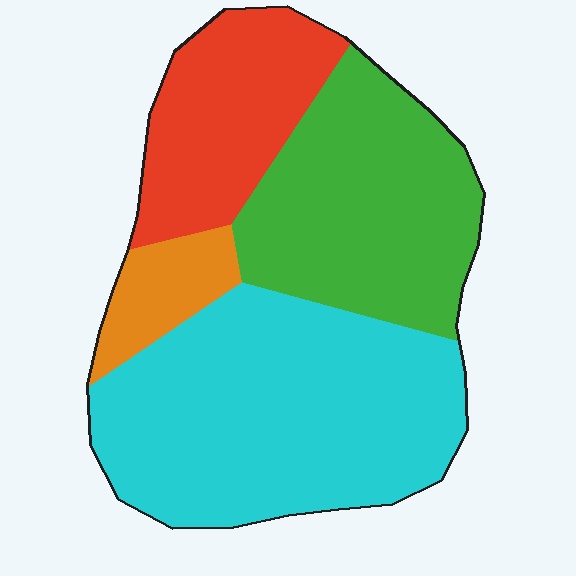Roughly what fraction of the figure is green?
Green covers roughly 30% of the figure.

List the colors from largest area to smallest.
From largest to smallest: cyan, green, red, orange.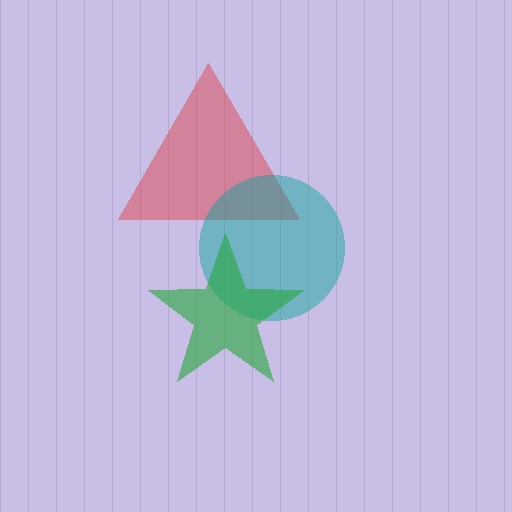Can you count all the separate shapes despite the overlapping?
Yes, there are 3 separate shapes.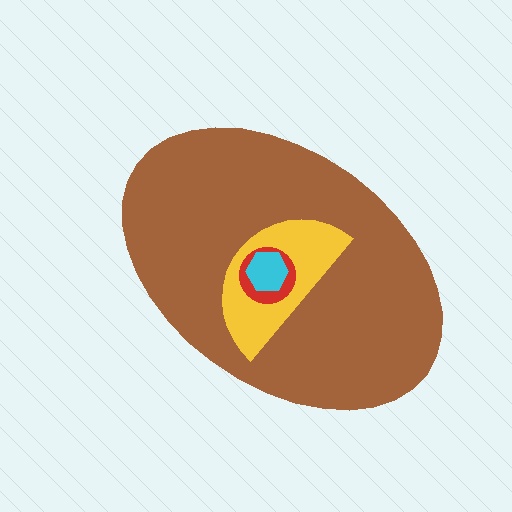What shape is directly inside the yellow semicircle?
The red circle.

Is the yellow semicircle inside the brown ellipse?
Yes.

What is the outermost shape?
The brown ellipse.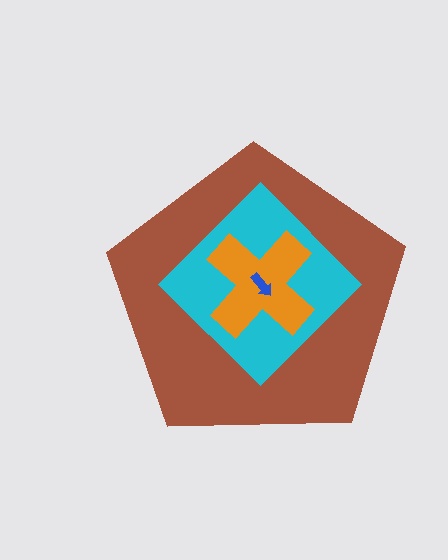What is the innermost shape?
The blue arrow.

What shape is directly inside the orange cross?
The blue arrow.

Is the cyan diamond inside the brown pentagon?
Yes.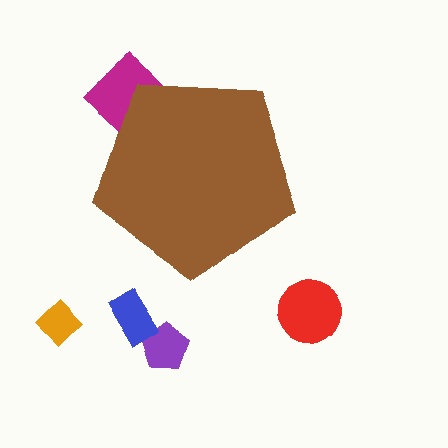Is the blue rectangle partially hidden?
No, the blue rectangle is fully visible.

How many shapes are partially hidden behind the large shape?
1 shape is partially hidden.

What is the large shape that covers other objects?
A brown pentagon.